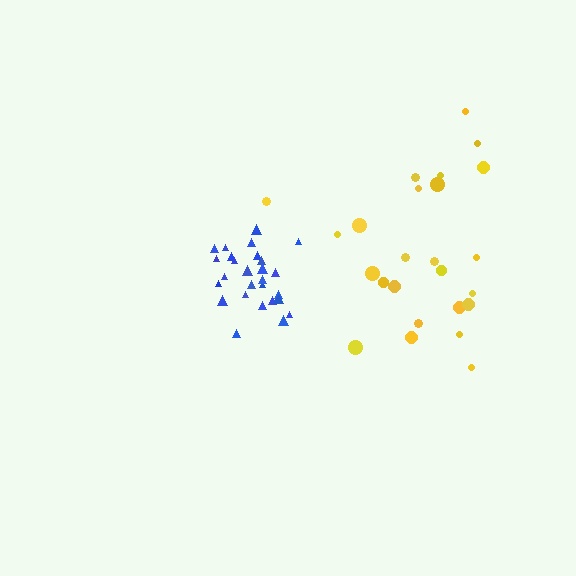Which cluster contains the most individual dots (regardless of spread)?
Blue (27).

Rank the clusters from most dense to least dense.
blue, yellow.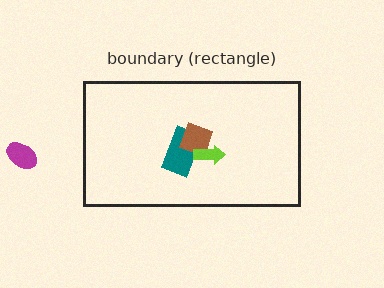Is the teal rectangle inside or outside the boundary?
Inside.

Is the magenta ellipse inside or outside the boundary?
Outside.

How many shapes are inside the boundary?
3 inside, 1 outside.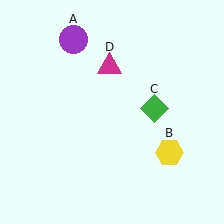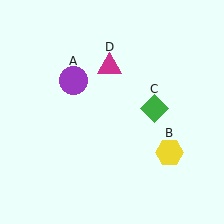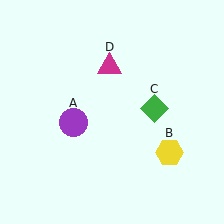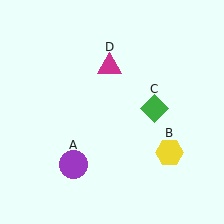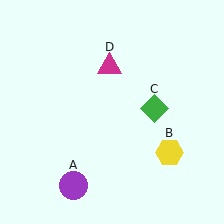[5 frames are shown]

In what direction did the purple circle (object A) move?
The purple circle (object A) moved down.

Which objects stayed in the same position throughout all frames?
Yellow hexagon (object B) and green diamond (object C) and magenta triangle (object D) remained stationary.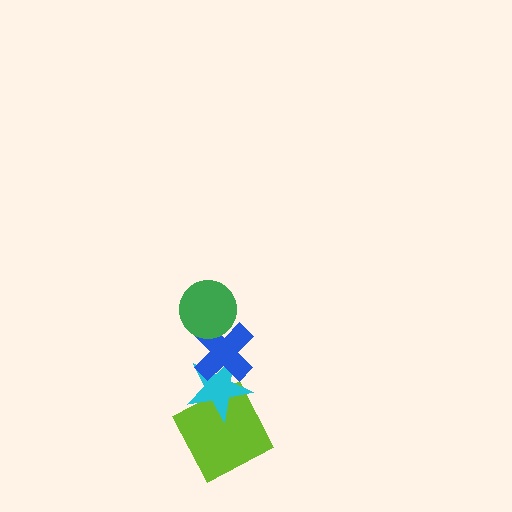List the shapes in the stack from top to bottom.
From top to bottom: the green circle, the blue cross, the cyan star, the lime square.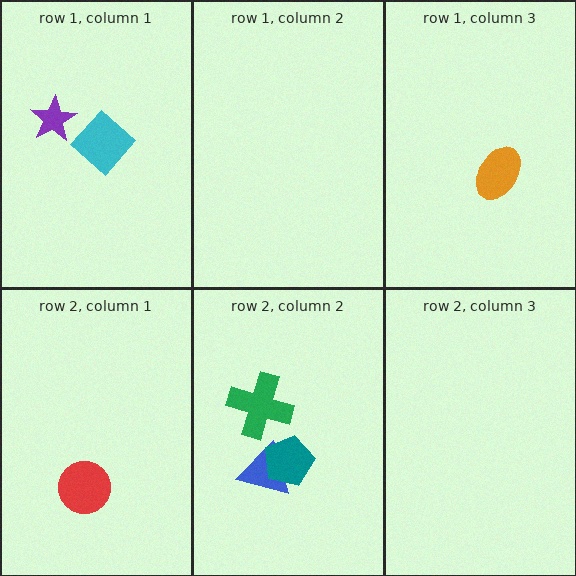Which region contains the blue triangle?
The row 2, column 2 region.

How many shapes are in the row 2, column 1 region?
1.